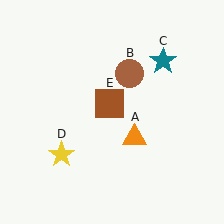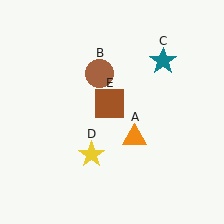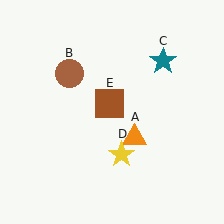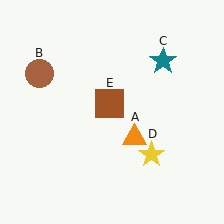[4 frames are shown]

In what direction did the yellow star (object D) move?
The yellow star (object D) moved right.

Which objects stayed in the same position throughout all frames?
Orange triangle (object A) and teal star (object C) and brown square (object E) remained stationary.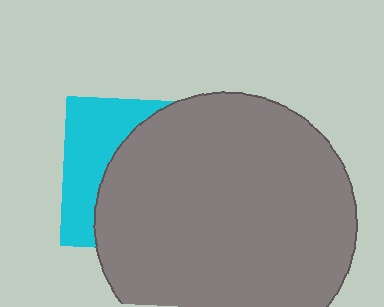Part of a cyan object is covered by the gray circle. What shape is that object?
It is a square.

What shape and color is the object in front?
The object in front is a gray circle.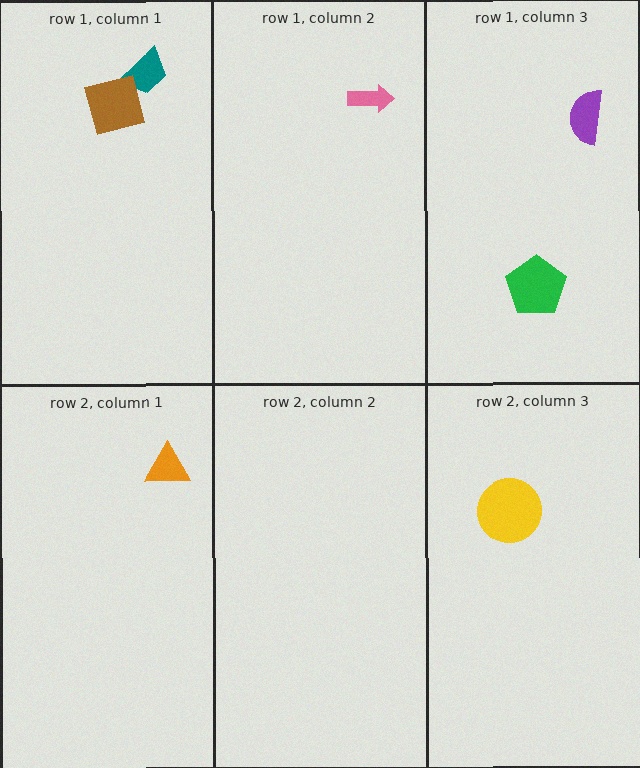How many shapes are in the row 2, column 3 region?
1.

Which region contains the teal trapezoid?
The row 1, column 1 region.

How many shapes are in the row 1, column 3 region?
2.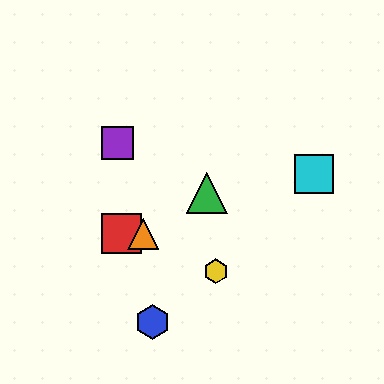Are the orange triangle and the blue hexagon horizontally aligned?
No, the orange triangle is at y≈234 and the blue hexagon is at y≈322.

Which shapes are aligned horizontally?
The red square, the orange triangle are aligned horizontally.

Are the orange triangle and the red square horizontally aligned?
Yes, both are at y≈234.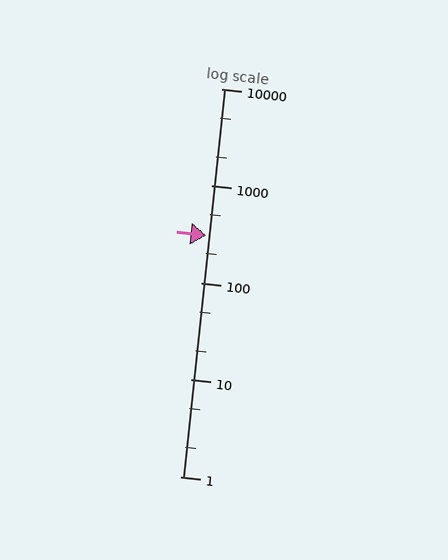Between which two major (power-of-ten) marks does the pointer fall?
The pointer is between 100 and 1000.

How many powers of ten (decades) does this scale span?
The scale spans 4 decades, from 1 to 10000.